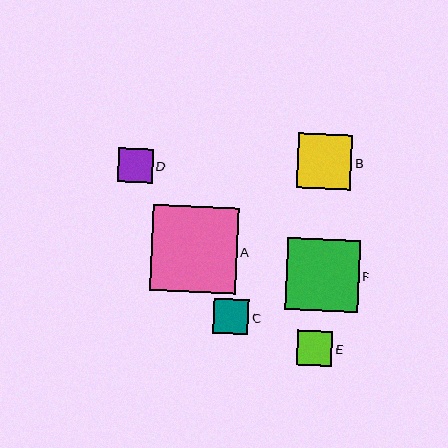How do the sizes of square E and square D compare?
Square E and square D are approximately the same size.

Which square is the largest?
Square A is the largest with a size of approximately 86 pixels.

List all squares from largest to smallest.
From largest to smallest: A, F, B, E, C, D.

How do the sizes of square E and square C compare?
Square E and square C are approximately the same size.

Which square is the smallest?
Square D is the smallest with a size of approximately 35 pixels.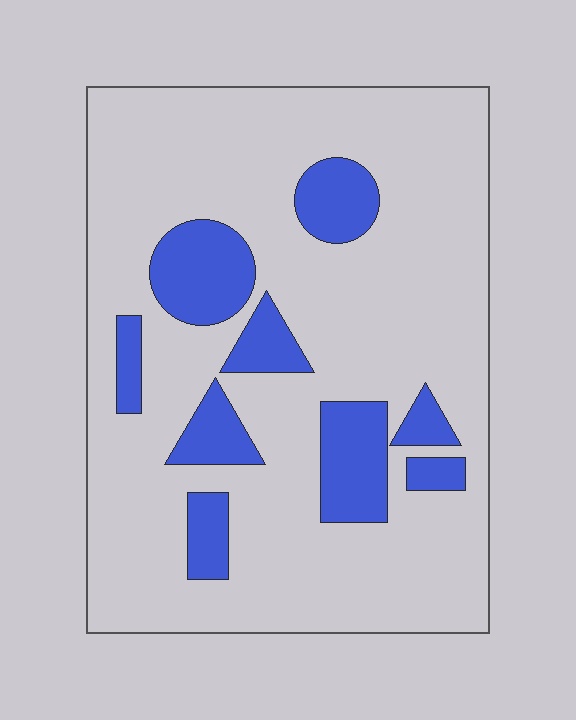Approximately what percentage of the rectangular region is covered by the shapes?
Approximately 20%.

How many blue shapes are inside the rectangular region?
9.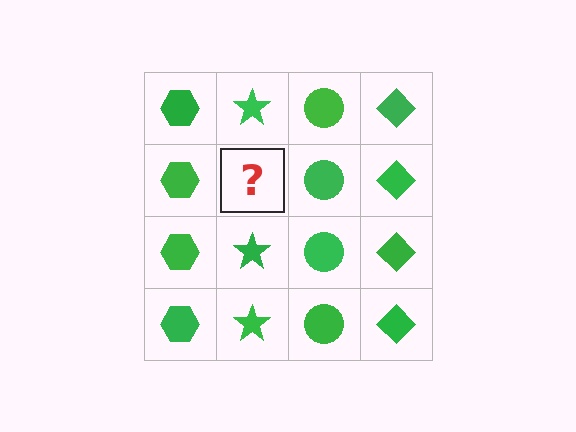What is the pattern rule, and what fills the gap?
The rule is that each column has a consistent shape. The gap should be filled with a green star.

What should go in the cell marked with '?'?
The missing cell should contain a green star.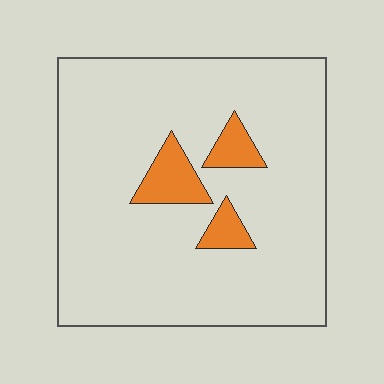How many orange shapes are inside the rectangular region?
3.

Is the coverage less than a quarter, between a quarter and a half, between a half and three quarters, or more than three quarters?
Less than a quarter.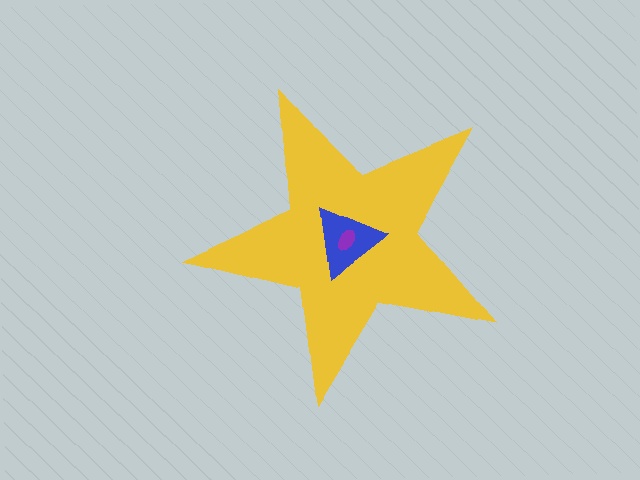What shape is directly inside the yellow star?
The blue triangle.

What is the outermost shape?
The yellow star.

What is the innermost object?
The purple ellipse.